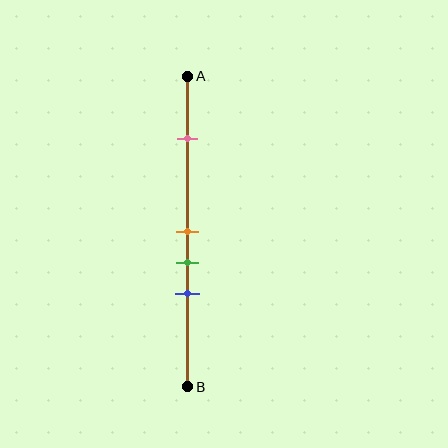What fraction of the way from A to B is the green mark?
The green mark is approximately 60% (0.6) of the way from A to B.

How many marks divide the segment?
There are 4 marks dividing the segment.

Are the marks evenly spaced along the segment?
No, the marks are not evenly spaced.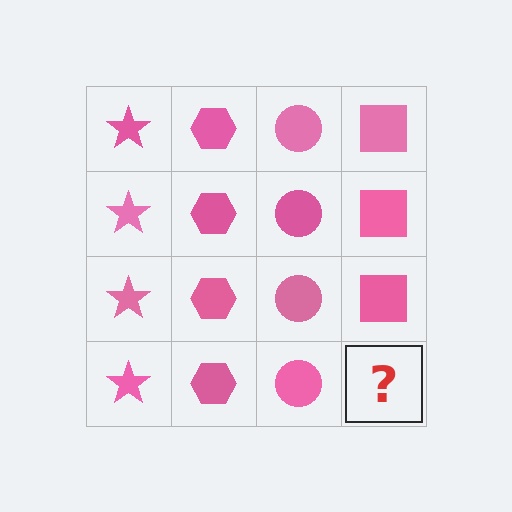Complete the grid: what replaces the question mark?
The question mark should be replaced with a pink square.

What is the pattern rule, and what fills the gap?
The rule is that each column has a consistent shape. The gap should be filled with a pink square.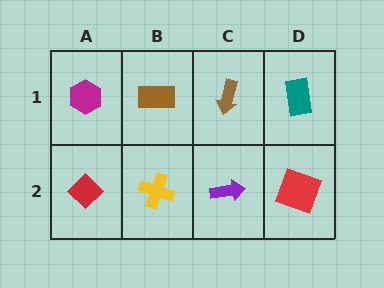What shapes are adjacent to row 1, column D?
A red square (row 2, column D), a brown arrow (row 1, column C).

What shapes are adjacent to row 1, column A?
A red diamond (row 2, column A), a brown rectangle (row 1, column B).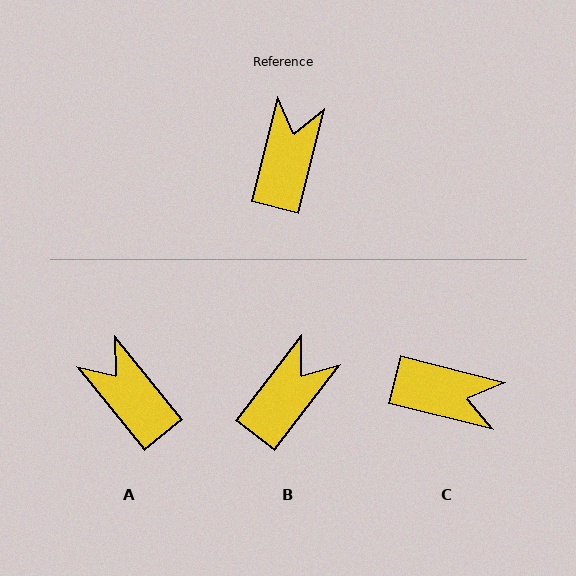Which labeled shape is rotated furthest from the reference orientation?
C, about 90 degrees away.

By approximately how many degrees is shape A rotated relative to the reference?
Approximately 53 degrees counter-clockwise.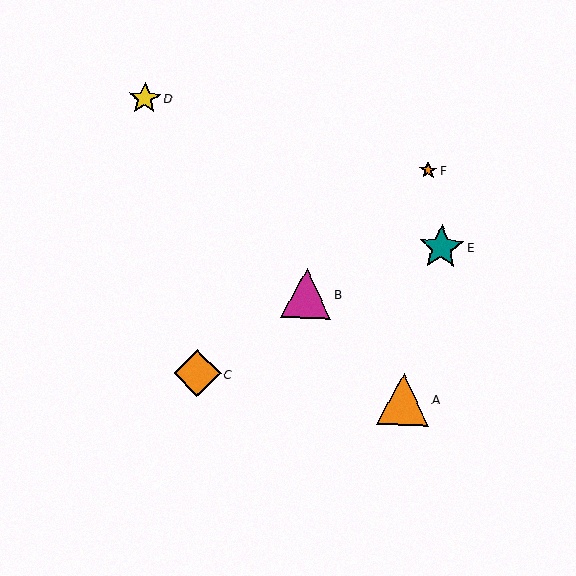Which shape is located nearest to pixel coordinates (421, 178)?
The orange star (labeled F) at (428, 170) is nearest to that location.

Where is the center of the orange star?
The center of the orange star is at (428, 170).